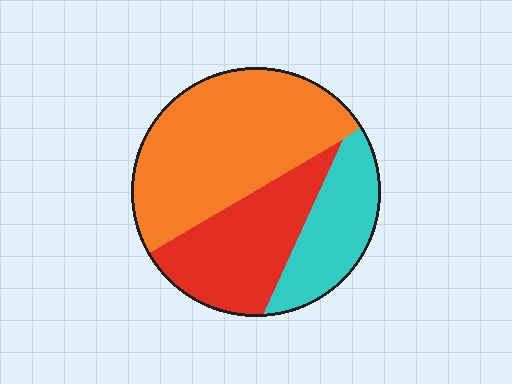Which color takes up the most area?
Orange, at roughly 50%.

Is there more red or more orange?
Orange.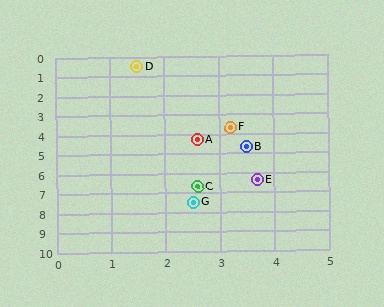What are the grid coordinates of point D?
Point D is at approximately (1.5, 0.5).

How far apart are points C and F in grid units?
Points C and F are about 3.1 grid units apart.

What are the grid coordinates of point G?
Point G is at approximately (2.5, 7.5).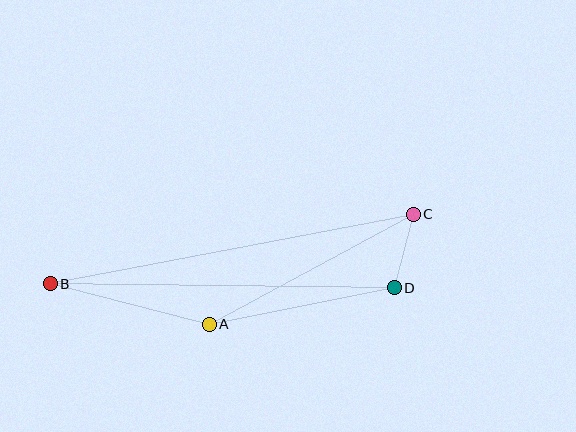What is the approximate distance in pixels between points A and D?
The distance between A and D is approximately 189 pixels.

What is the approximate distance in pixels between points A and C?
The distance between A and C is approximately 231 pixels.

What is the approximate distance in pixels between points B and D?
The distance between B and D is approximately 344 pixels.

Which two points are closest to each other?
Points C and D are closest to each other.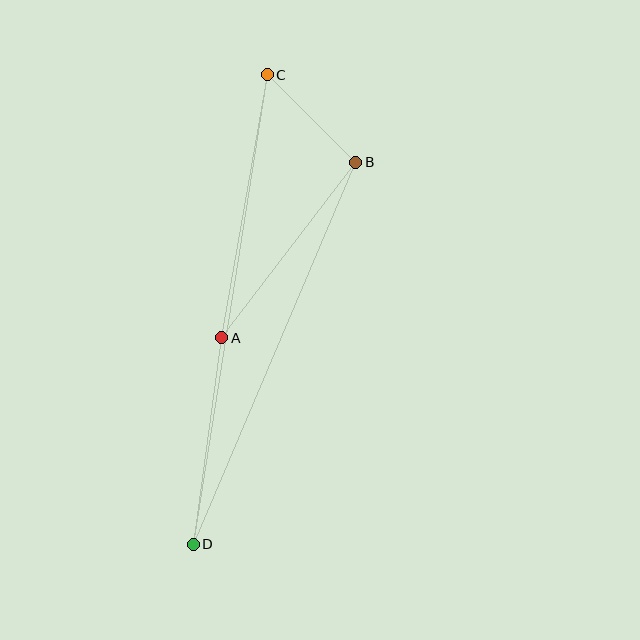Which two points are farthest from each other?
Points C and D are farthest from each other.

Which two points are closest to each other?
Points B and C are closest to each other.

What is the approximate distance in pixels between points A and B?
The distance between A and B is approximately 220 pixels.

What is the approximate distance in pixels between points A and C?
The distance between A and C is approximately 267 pixels.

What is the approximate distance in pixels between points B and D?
The distance between B and D is approximately 415 pixels.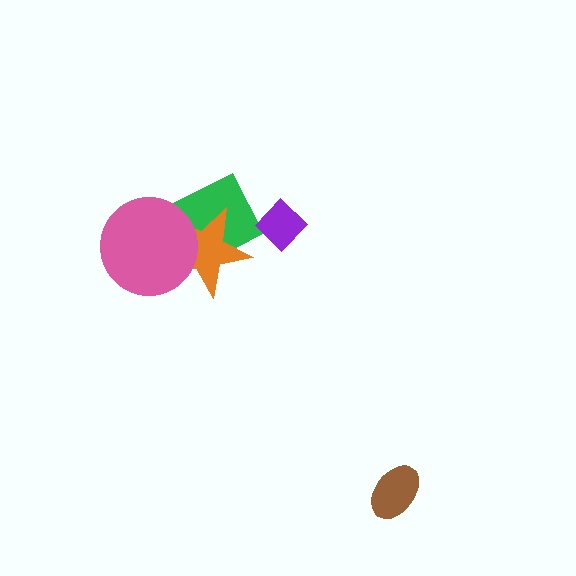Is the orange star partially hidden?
Yes, it is partially covered by another shape.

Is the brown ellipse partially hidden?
No, no other shape covers it.